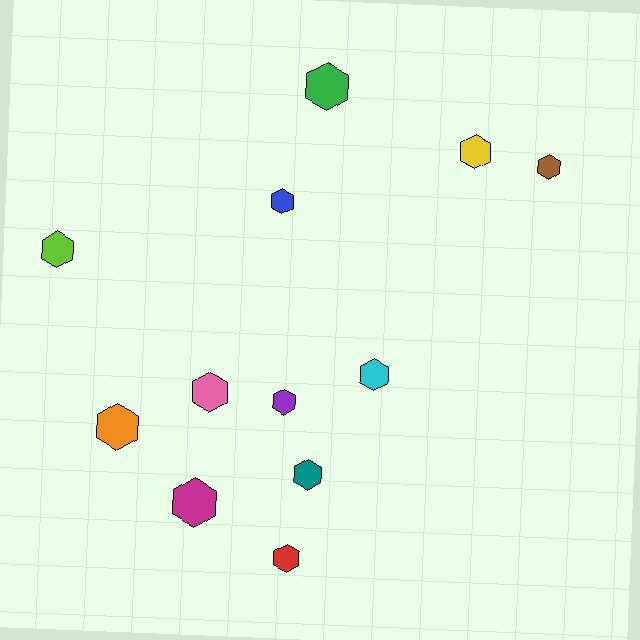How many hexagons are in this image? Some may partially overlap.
There are 12 hexagons.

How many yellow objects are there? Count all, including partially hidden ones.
There is 1 yellow object.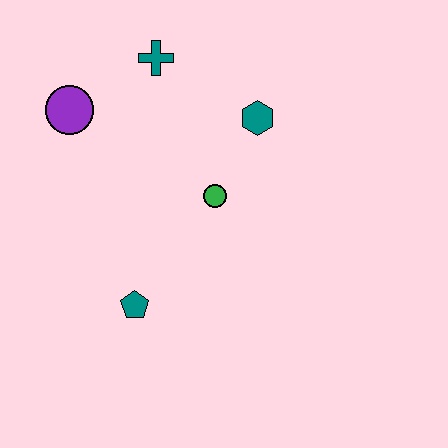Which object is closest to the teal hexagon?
The green circle is closest to the teal hexagon.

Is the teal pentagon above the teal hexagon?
No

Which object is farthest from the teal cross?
The teal pentagon is farthest from the teal cross.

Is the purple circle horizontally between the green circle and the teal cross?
No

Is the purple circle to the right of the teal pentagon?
No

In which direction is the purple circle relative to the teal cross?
The purple circle is to the left of the teal cross.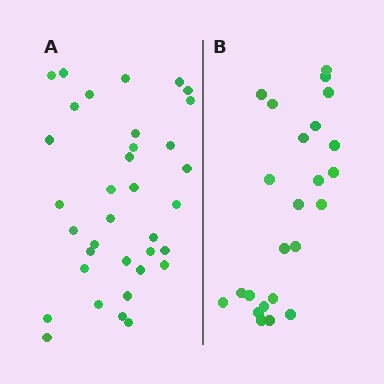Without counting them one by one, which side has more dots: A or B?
Region A (the left region) has more dots.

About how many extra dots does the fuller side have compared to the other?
Region A has roughly 12 or so more dots than region B.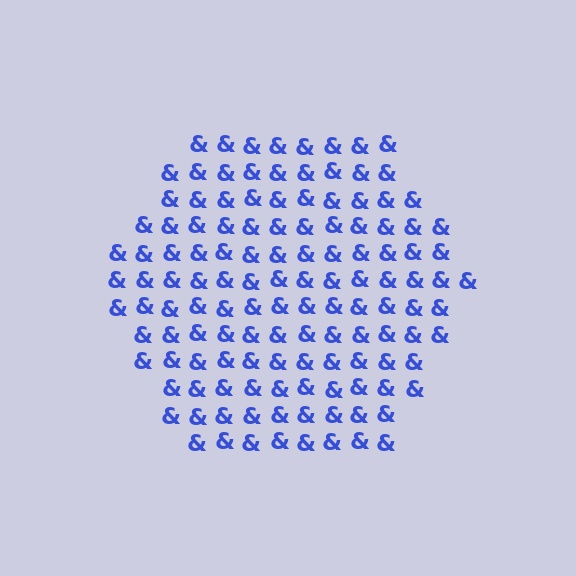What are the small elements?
The small elements are ampersands.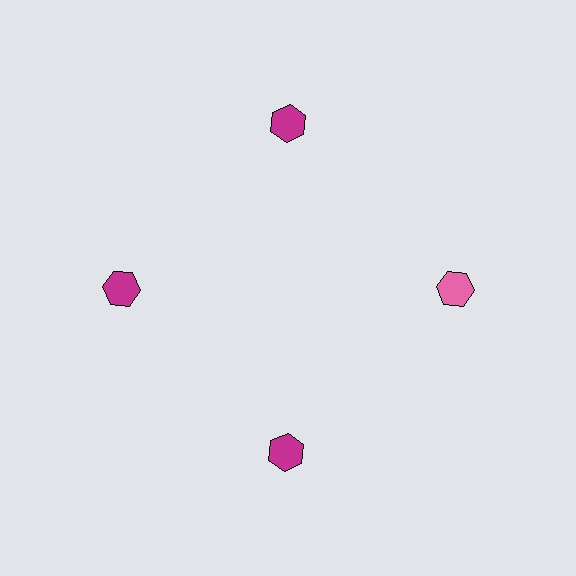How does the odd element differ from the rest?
It has a different color: pink instead of magenta.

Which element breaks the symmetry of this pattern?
The pink hexagon at roughly the 3 o'clock position breaks the symmetry. All other shapes are magenta hexagons.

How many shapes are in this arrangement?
There are 4 shapes arranged in a ring pattern.